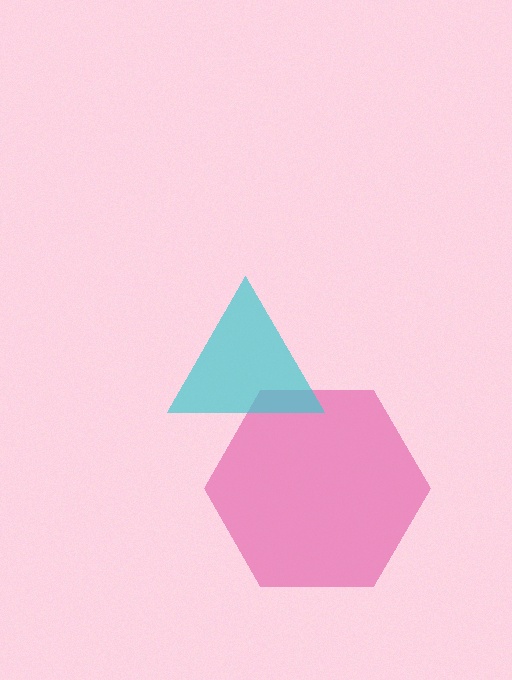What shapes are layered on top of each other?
The layered shapes are: a pink hexagon, a cyan triangle.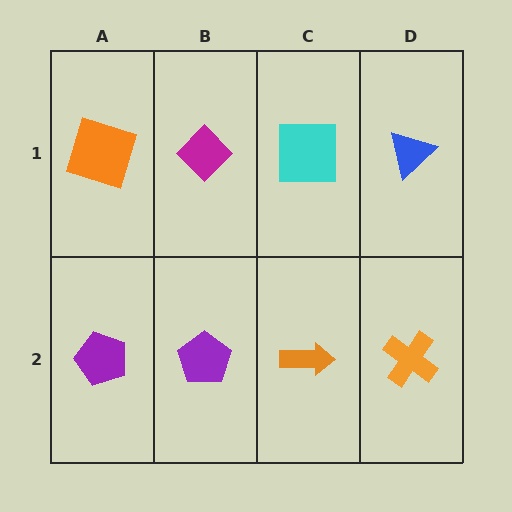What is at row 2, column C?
An orange arrow.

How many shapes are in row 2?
4 shapes.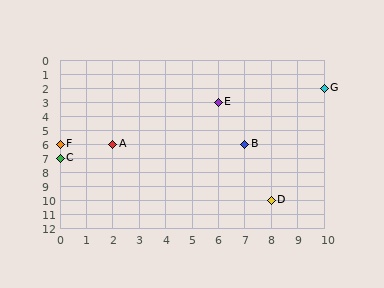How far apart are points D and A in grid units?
Points D and A are 6 columns and 4 rows apart (about 7.2 grid units diagonally).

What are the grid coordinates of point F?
Point F is at grid coordinates (0, 6).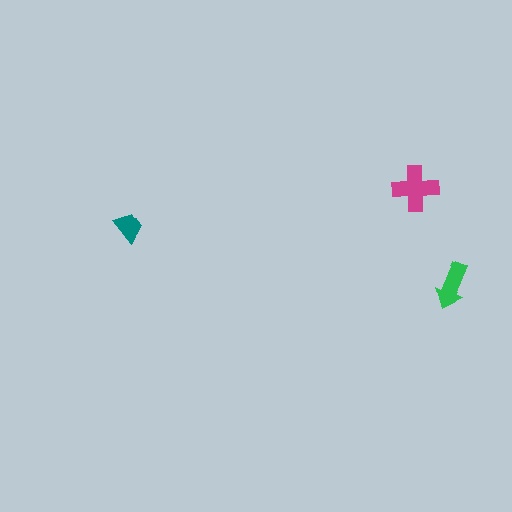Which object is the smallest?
The teal trapezoid.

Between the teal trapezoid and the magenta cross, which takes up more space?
The magenta cross.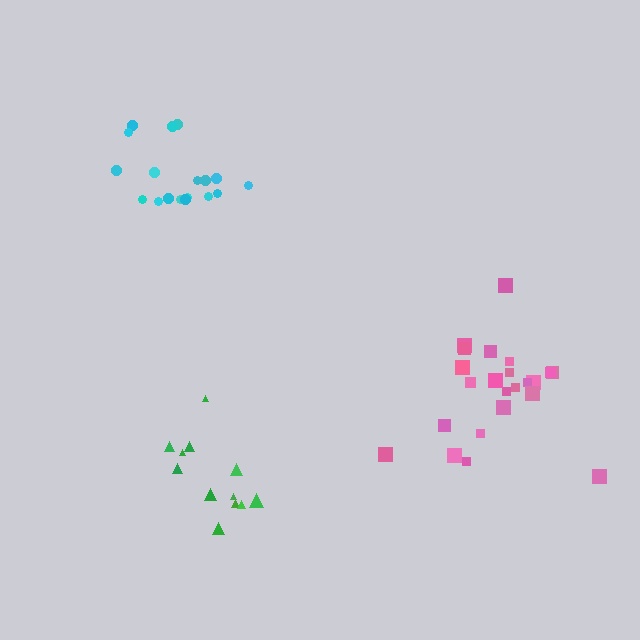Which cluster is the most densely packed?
Cyan.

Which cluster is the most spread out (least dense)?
Green.